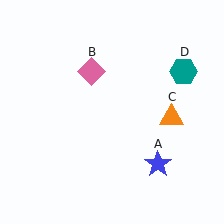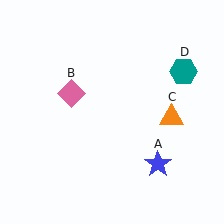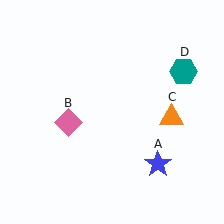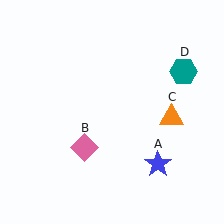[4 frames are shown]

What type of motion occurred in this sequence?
The pink diamond (object B) rotated counterclockwise around the center of the scene.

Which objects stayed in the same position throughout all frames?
Blue star (object A) and orange triangle (object C) and teal hexagon (object D) remained stationary.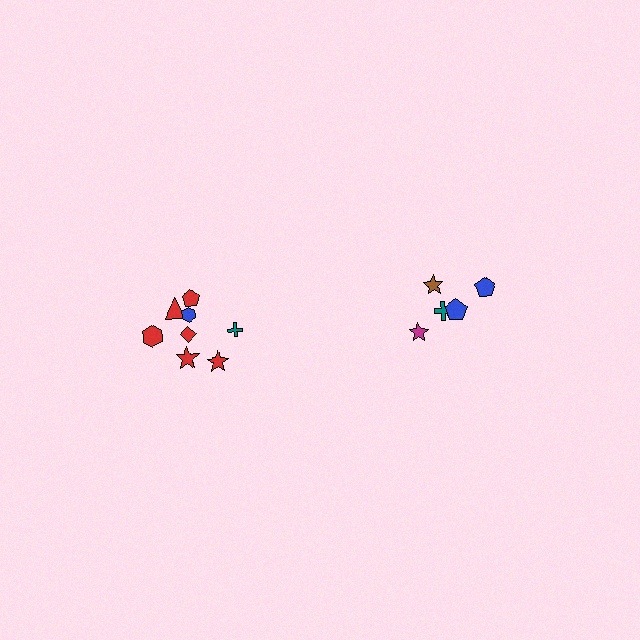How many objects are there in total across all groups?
There are 13 objects.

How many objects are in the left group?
There are 8 objects.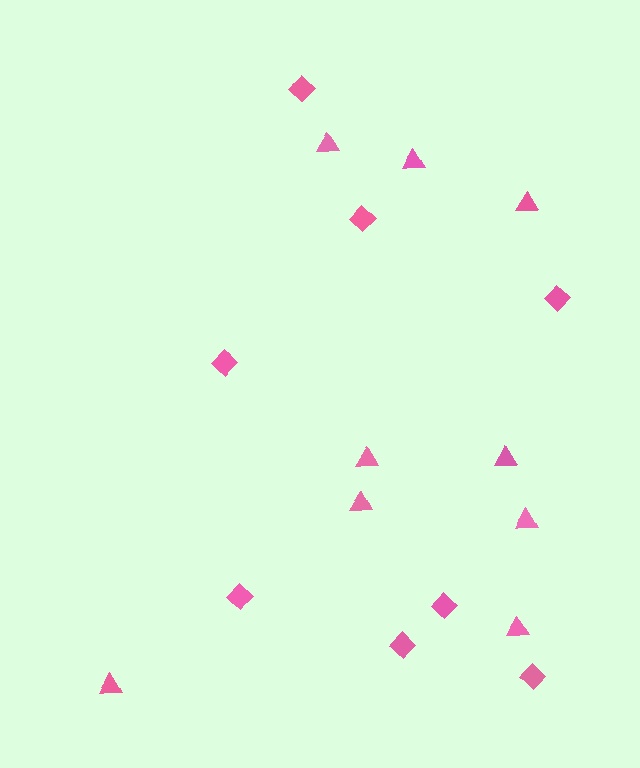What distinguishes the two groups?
There are 2 groups: one group of triangles (9) and one group of diamonds (8).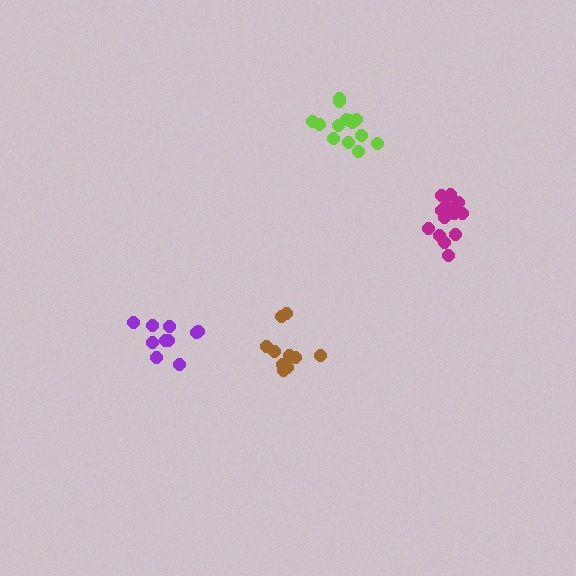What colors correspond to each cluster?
The clusters are colored: purple, magenta, brown, lime.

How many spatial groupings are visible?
There are 4 spatial groupings.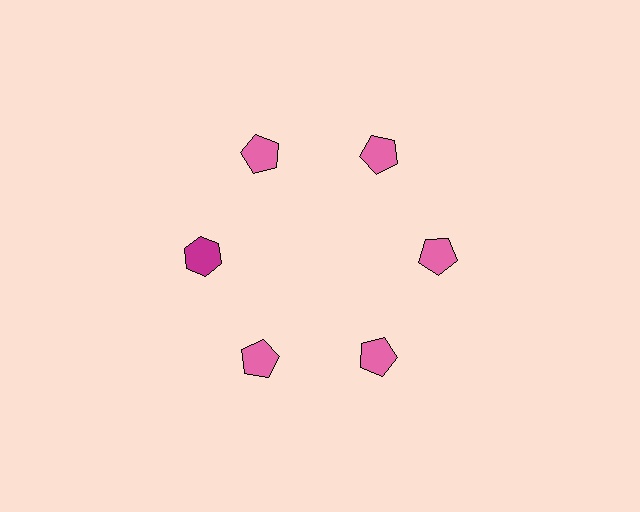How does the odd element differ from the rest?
It differs in both color (magenta instead of pink) and shape (hexagon instead of pentagon).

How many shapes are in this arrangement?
There are 6 shapes arranged in a ring pattern.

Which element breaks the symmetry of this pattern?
The magenta hexagon at roughly the 9 o'clock position breaks the symmetry. All other shapes are pink pentagons.